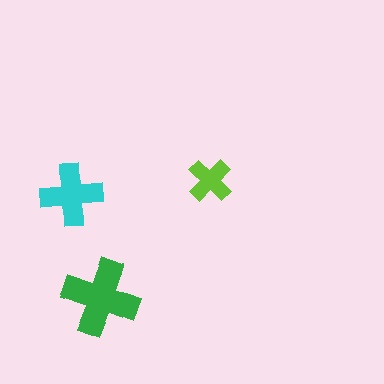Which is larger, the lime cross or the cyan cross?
The cyan one.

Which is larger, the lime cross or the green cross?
The green one.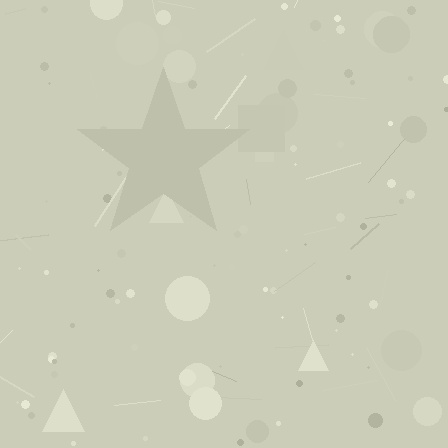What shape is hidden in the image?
A star is hidden in the image.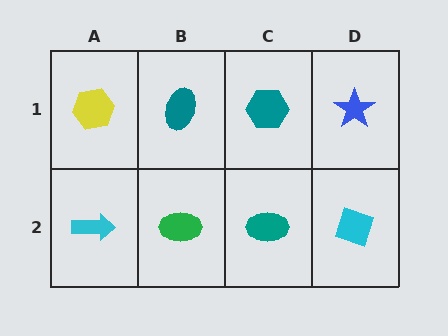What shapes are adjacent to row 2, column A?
A yellow hexagon (row 1, column A), a green ellipse (row 2, column B).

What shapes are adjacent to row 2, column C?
A teal hexagon (row 1, column C), a green ellipse (row 2, column B), a cyan diamond (row 2, column D).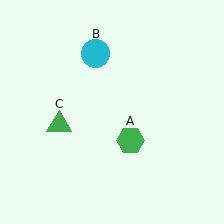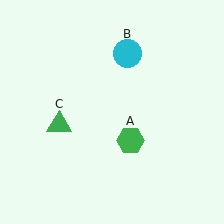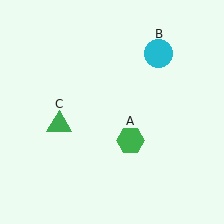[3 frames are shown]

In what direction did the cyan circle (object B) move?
The cyan circle (object B) moved right.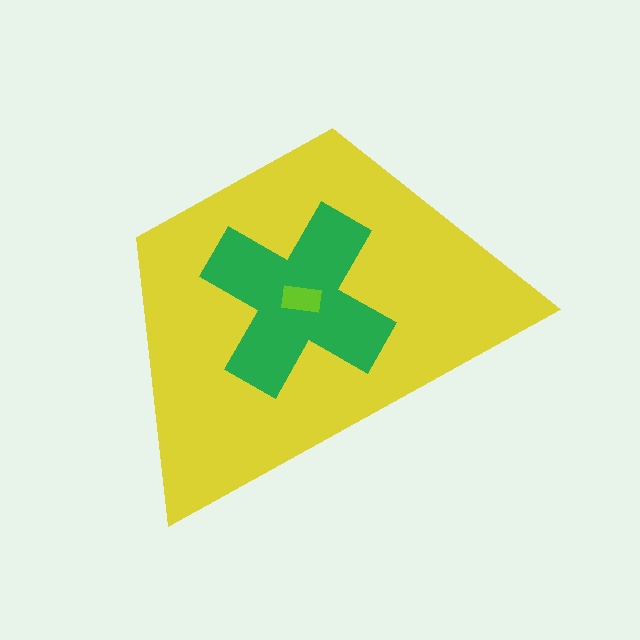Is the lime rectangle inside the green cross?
Yes.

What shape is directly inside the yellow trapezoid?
The green cross.